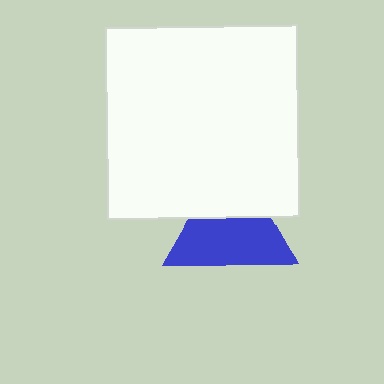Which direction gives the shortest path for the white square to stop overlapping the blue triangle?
Moving up gives the shortest separation.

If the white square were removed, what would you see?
You would see the complete blue triangle.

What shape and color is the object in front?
The object in front is a white square.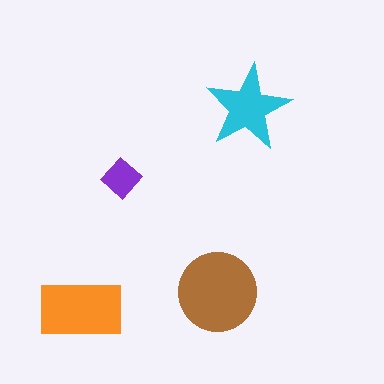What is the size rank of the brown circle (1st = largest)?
1st.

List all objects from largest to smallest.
The brown circle, the orange rectangle, the cyan star, the purple diamond.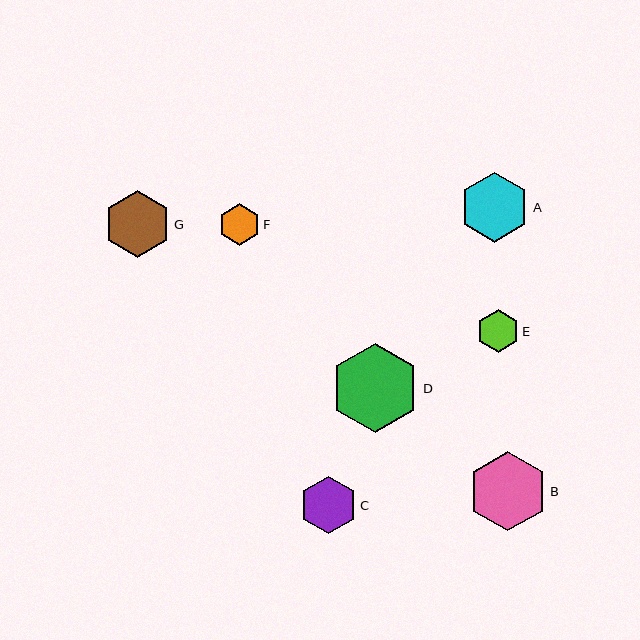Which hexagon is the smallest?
Hexagon F is the smallest with a size of approximately 42 pixels.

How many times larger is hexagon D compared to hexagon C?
Hexagon D is approximately 1.6 times the size of hexagon C.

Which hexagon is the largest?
Hexagon D is the largest with a size of approximately 89 pixels.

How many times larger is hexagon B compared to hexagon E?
Hexagon B is approximately 1.9 times the size of hexagon E.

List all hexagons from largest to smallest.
From largest to smallest: D, B, A, G, C, E, F.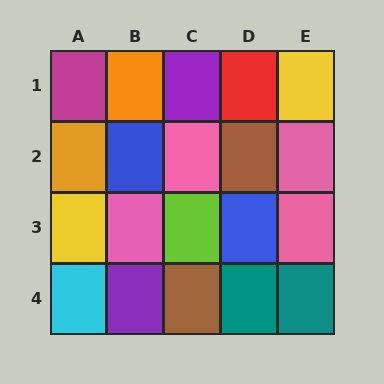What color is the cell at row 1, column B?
Orange.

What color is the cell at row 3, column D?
Blue.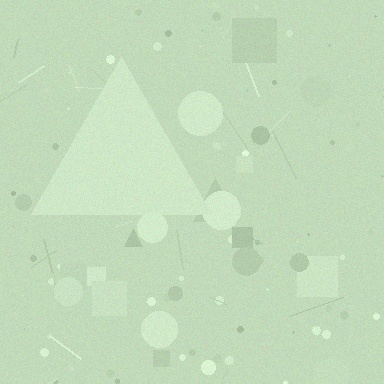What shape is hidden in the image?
A triangle is hidden in the image.